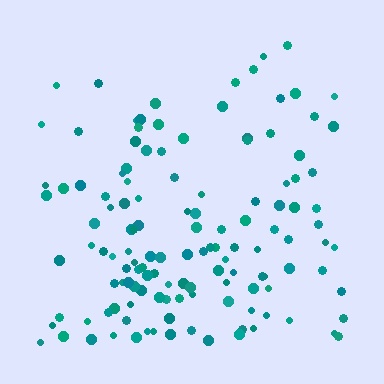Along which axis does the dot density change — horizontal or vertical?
Vertical.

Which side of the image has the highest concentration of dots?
The bottom.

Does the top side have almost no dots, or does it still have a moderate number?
Still a moderate number, just noticeably fewer than the bottom.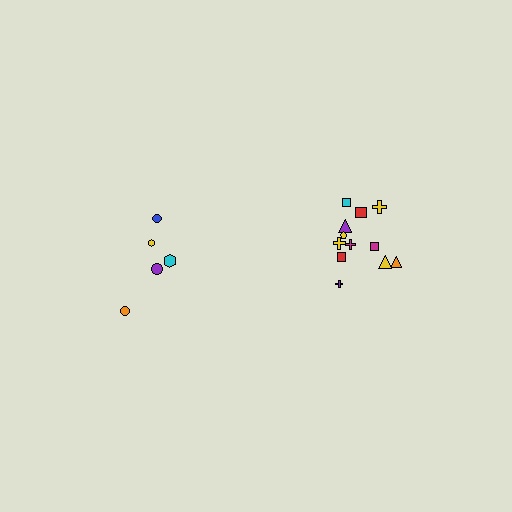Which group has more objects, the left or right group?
The right group.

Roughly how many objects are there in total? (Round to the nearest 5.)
Roughly 15 objects in total.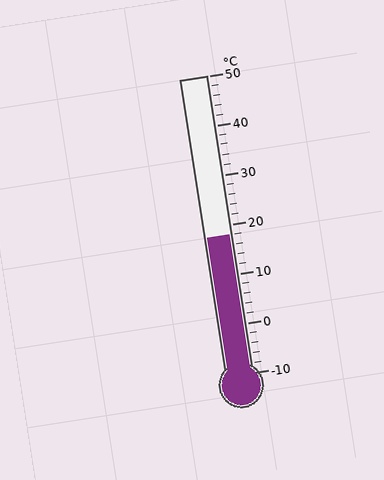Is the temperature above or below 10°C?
The temperature is above 10°C.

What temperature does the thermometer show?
The thermometer shows approximately 18°C.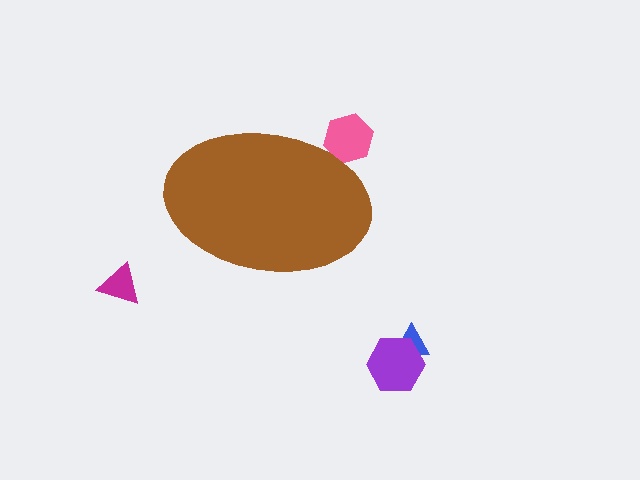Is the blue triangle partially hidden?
No, the blue triangle is fully visible.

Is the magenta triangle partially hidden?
No, the magenta triangle is fully visible.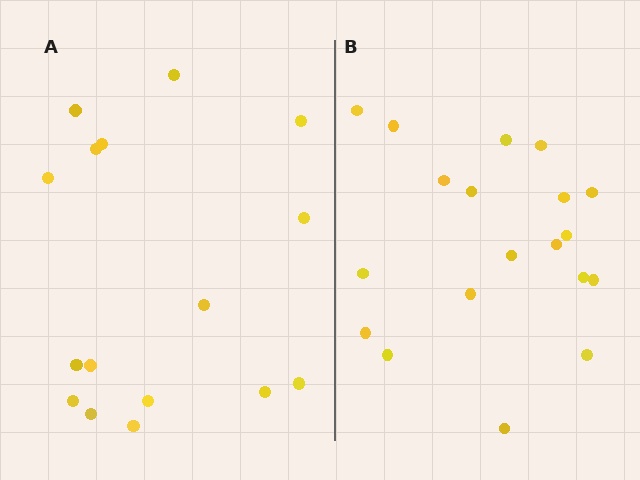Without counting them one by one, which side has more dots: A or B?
Region B (the right region) has more dots.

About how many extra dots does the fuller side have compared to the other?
Region B has just a few more — roughly 2 or 3 more dots than region A.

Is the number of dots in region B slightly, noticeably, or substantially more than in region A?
Region B has only slightly more — the two regions are fairly close. The ratio is roughly 1.2 to 1.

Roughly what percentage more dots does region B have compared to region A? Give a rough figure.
About 20% more.